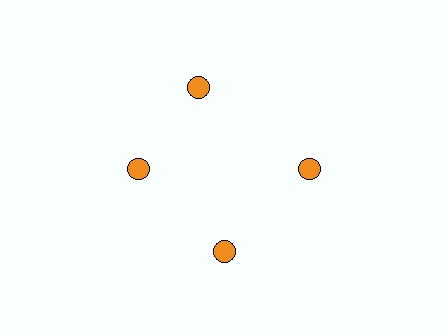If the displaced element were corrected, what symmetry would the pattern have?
It would have 4-fold rotational symmetry — the pattern would map onto itself every 90 degrees.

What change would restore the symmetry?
The symmetry would be restored by rotating it back into even spacing with its neighbors so that all 4 circles sit at equal angles and equal distance from the center.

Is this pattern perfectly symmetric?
No. The 4 orange circles are arranged in a ring, but one element near the 12 o'clock position is rotated out of alignment along the ring, breaking the 4-fold rotational symmetry.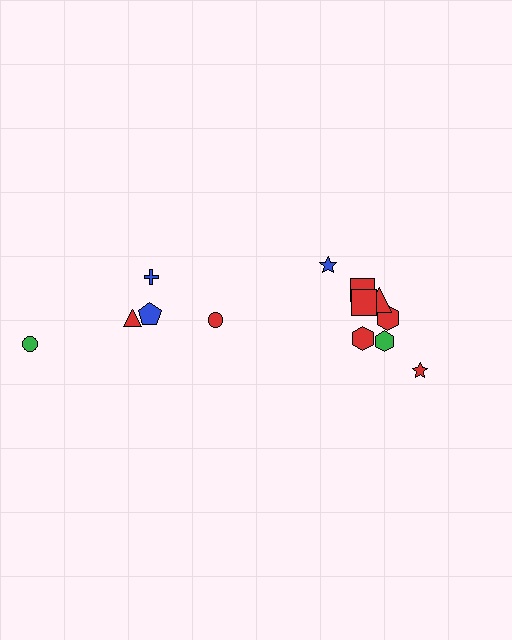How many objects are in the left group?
There are 5 objects.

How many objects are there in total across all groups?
There are 13 objects.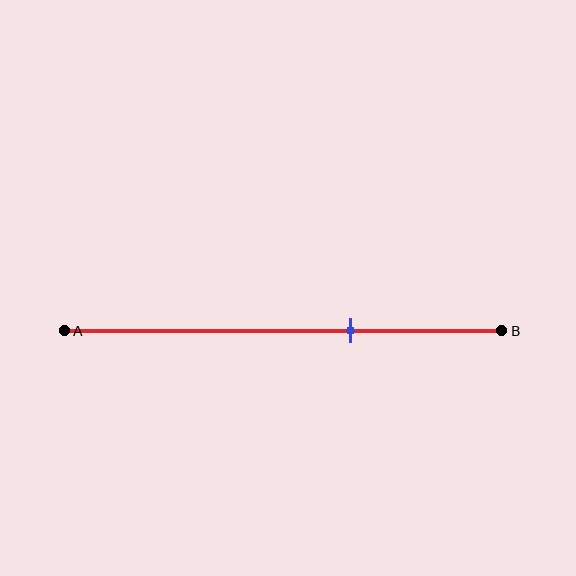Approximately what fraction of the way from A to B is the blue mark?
The blue mark is approximately 65% of the way from A to B.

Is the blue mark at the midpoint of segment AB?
No, the mark is at about 65% from A, not at the 50% midpoint.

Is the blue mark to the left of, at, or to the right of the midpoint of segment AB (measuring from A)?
The blue mark is to the right of the midpoint of segment AB.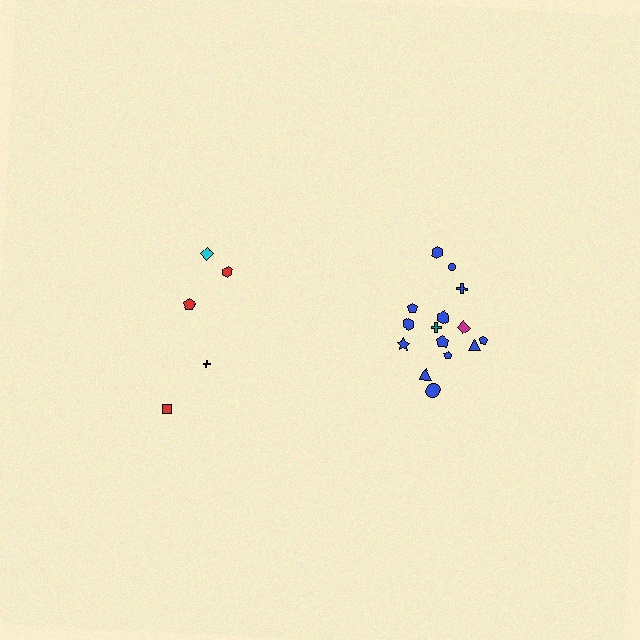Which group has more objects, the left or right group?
The right group.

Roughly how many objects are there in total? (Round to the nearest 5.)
Roughly 20 objects in total.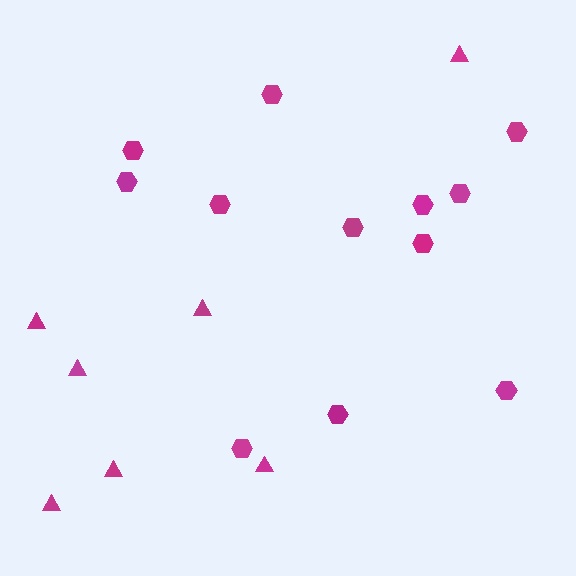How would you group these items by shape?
There are 2 groups: one group of triangles (7) and one group of hexagons (12).